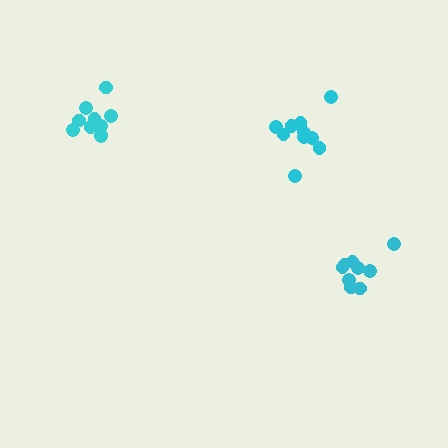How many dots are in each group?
Group 1: 10 dots, Group 2: 10 dots, Group 3: 9 dots (29 total).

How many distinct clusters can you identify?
There are 3 distinct clusters.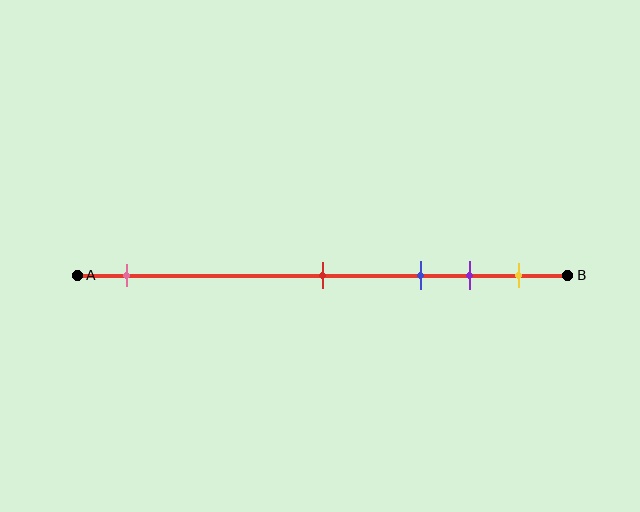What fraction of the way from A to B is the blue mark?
The blue mark is approximately 70% (0.7) of the way from A to B.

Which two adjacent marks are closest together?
The purple and yellow marks are the closest adjacent pair.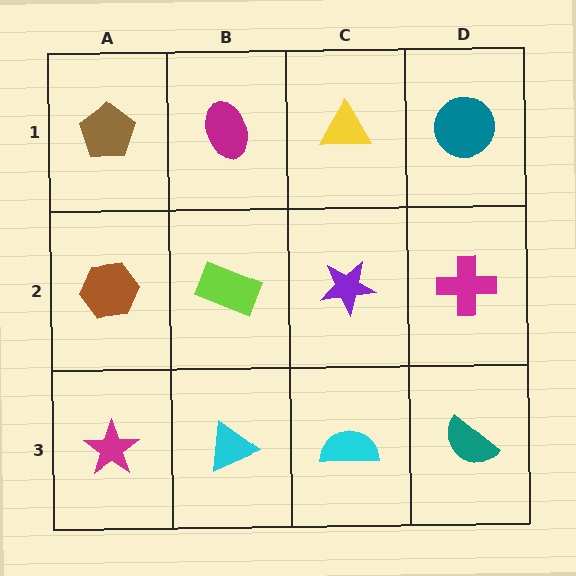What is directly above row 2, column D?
A teal circle.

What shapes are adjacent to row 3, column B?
A lime rectangle (row 2, column B), a magenta star (row 3, column A), a cyan semicircle (row 3, column C).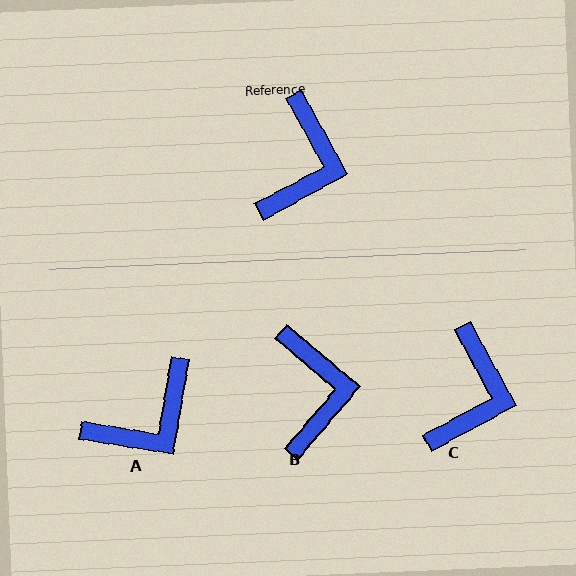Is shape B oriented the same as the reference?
No, it is off by about 21 degrees.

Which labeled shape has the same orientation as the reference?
C.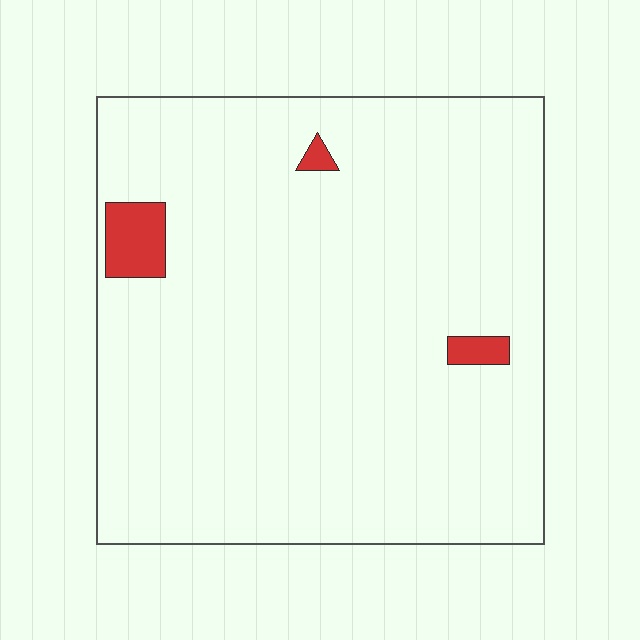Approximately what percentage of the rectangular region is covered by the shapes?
Approximately 5%.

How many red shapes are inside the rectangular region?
3.